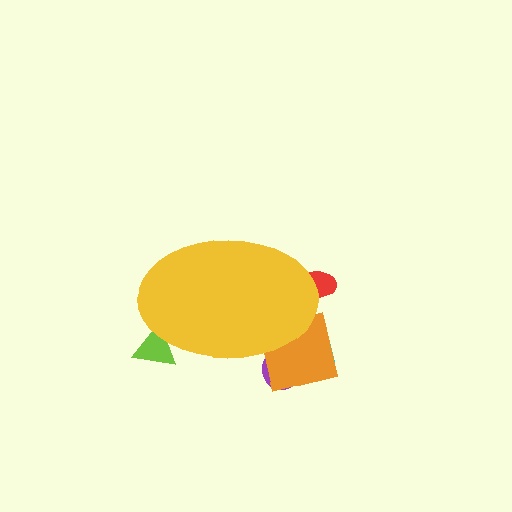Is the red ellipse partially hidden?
Yes, the red ellipse is partially hidden behind the yellow ellipse.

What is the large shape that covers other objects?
A yellow ellipse.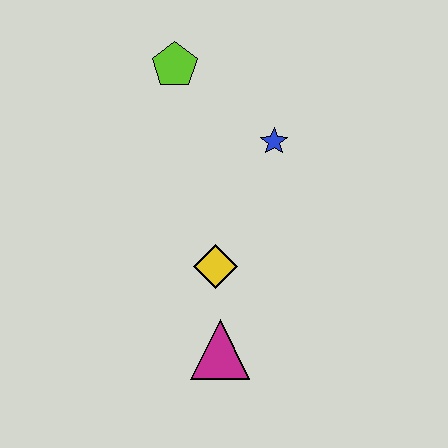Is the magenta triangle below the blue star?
Yes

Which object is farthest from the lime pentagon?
The magenta triangle is farthest from the lime pentagon.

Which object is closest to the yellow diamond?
The magenta triangle is closest to the yellow diamond.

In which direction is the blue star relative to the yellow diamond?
The blue star is above the yellow diamond.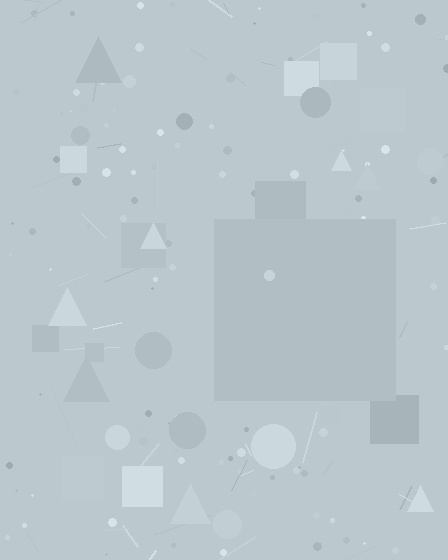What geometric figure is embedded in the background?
A square is embedded in the background.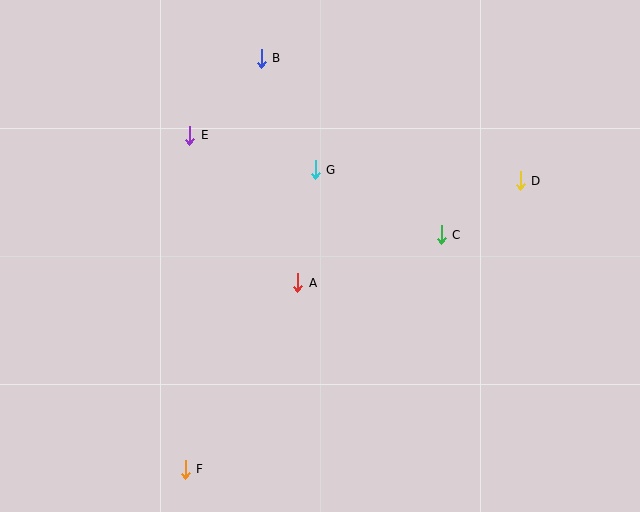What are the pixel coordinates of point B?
Point B is at (261, 58).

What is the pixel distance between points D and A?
The distance between D and A is 245 pixels.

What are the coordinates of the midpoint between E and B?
The midpoint between E and B is at (226, 97).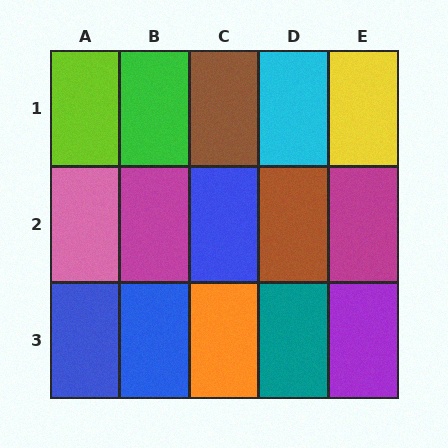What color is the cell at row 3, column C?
Orange.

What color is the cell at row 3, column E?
Purple.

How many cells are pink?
1 cell is pink.